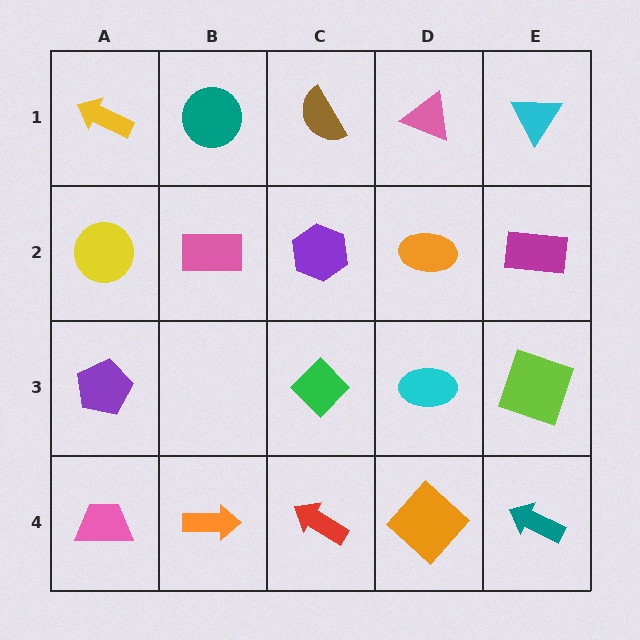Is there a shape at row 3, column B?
No, that cell is empty.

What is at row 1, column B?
A teal circle.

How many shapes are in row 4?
5 shapes.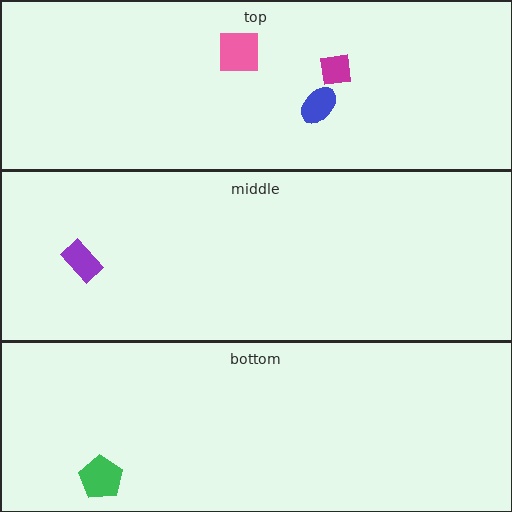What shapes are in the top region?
The blue ellipse, the pink square, the magenta square.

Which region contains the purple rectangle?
The middle region.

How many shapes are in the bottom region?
1.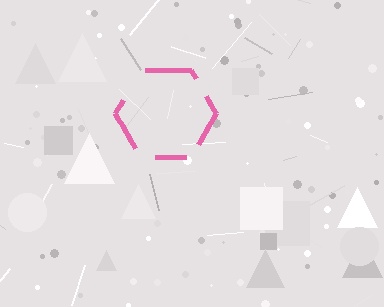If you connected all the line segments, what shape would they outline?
They would outline a hexagon.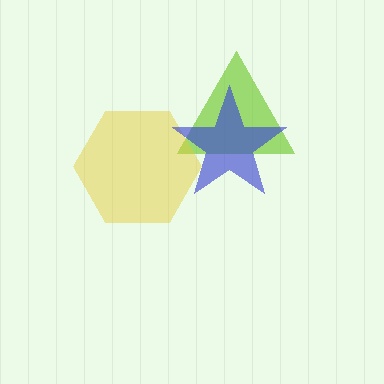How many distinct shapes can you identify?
There are 3 distinct shapes: a lime triangle, a yellow hexagon, a blue star.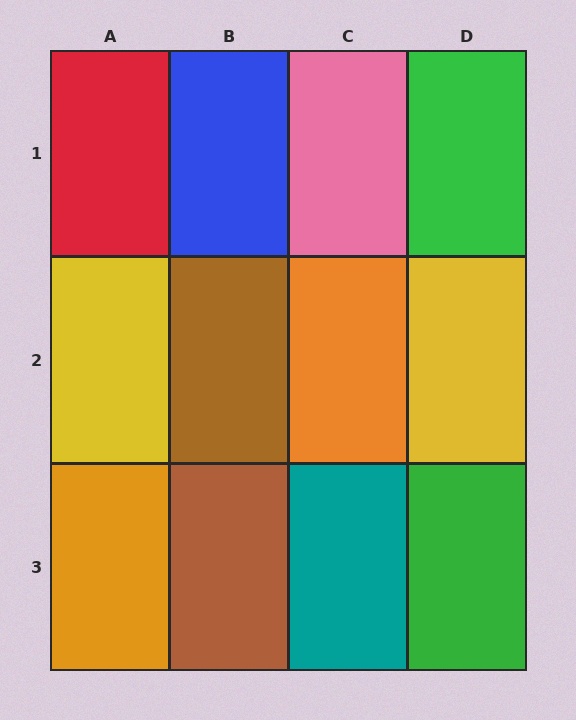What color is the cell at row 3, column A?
Orange.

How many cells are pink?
1 cell is pink.